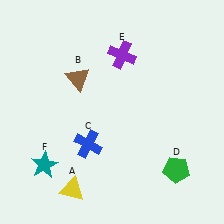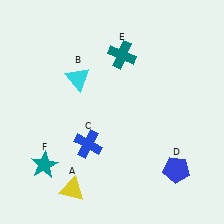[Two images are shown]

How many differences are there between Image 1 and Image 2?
There are 3 differences between the two images.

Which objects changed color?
B changed from brown to cyan. D changed from green to blue. E changed from purple to teal.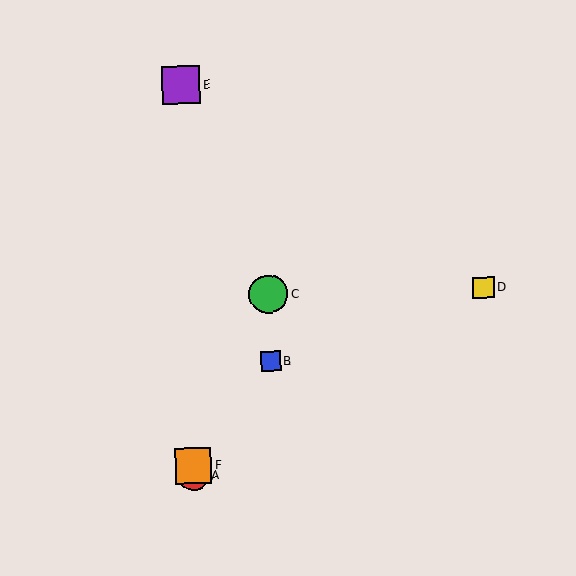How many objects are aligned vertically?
3 objects (A, E, F) are aligned vertically.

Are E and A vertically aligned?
Yes, both are at x≈181.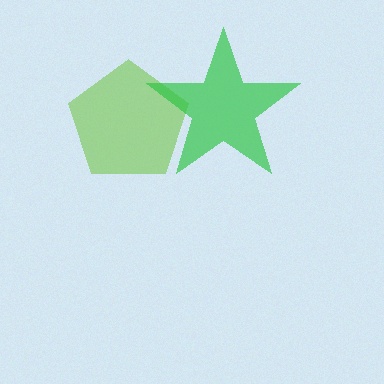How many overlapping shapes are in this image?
There are 2 overlapping shapes in the image.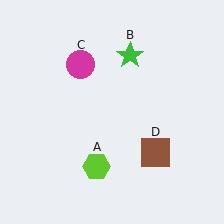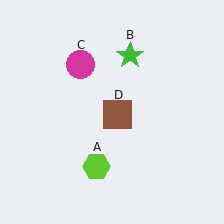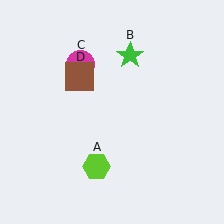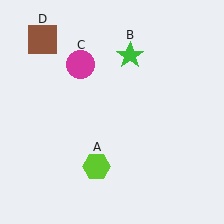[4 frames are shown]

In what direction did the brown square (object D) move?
The brown square (object D) moved up and to the left.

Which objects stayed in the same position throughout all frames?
Lime hexagon (object A) and green star (object B) and magenta circle (object C) remained stationary.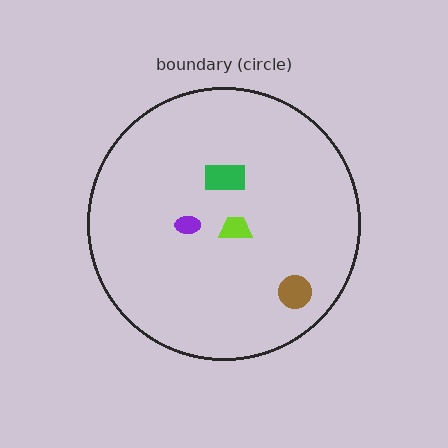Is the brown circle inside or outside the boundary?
Inside.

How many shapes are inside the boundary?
4 inside, 0 outside.